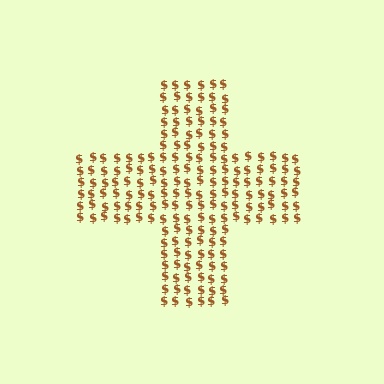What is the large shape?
The large shape is a cross.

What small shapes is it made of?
It is made of small dollar signs.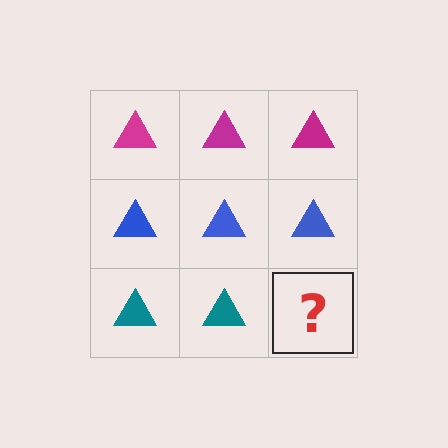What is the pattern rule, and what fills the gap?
The rule is that each row has a consistent color. The gap should be filled with a teal triangle.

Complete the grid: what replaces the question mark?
The question mark should be replaced with a teal triangle.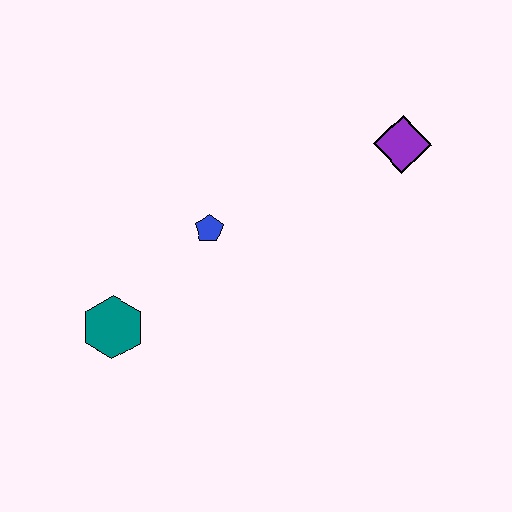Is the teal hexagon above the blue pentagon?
No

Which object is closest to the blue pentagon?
The teal hexagon is closest to the blue pentagon.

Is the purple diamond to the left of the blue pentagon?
No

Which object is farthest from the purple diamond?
The teal hexagon is farthest from the purple diamond.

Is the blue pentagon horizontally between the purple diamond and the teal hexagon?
Yes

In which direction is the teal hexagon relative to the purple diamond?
The teal hexagon is to the left of the purple diamond.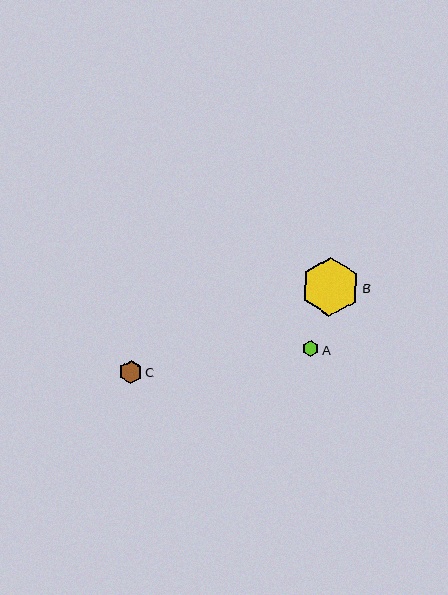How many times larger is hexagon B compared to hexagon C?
Hexagon B is approximately 2.5 times the size of hexagon C.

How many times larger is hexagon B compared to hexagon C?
Hexagon B is approximately 2.5 times the size of hexagon C.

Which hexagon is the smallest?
Hexagon A is the smallest with a size of approximately 16 pixels.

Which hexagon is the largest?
Hexagon B is the largest with a size of approximately 59 pixels.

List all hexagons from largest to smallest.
From largest to smallest: B, C, A.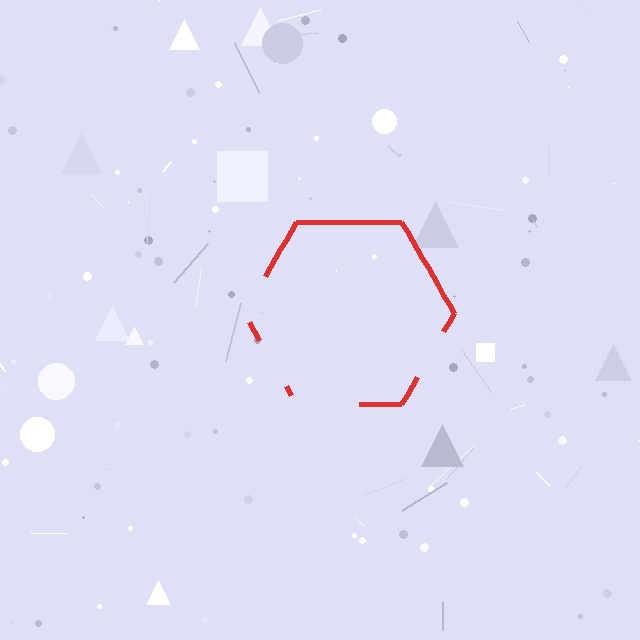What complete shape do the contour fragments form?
The contour fragments form a hexagon.